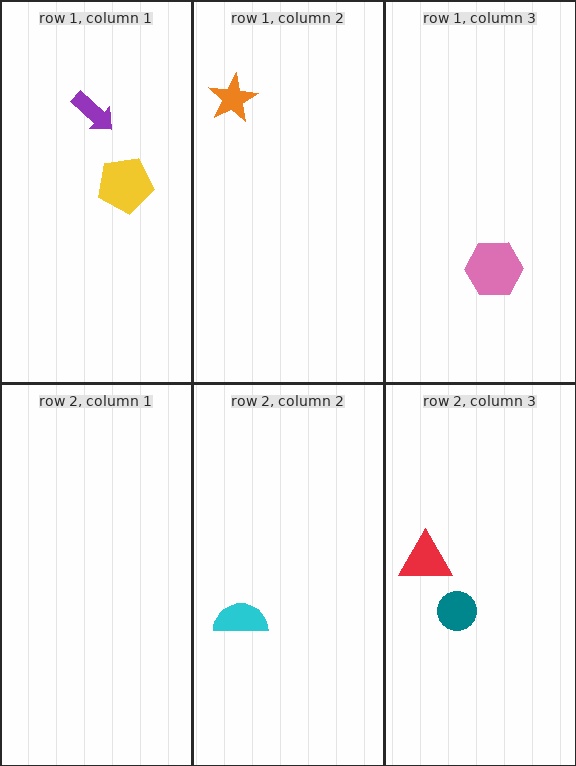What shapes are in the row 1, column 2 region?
The orange star.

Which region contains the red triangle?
The row 2, column 3 region.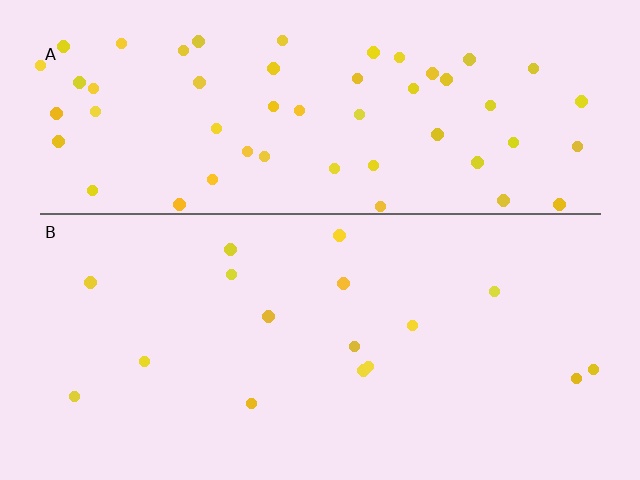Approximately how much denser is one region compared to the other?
Approximately 3.4× — region A over region B.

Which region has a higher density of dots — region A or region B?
A (the top).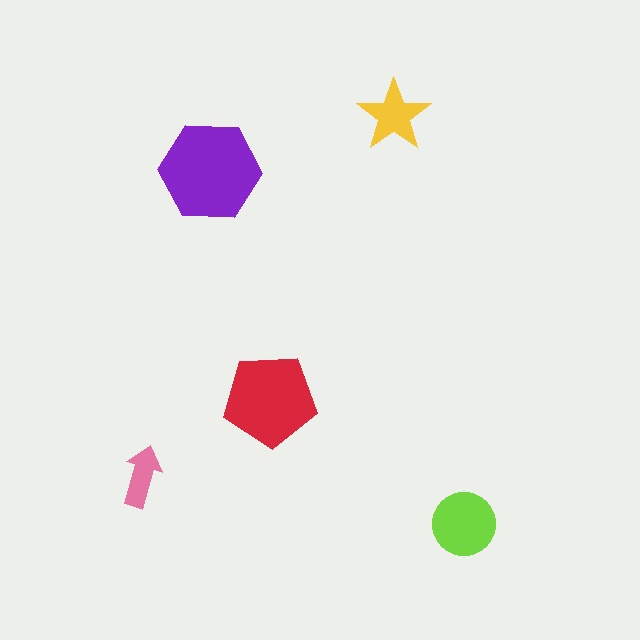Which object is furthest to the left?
The pink arrow is leftmost.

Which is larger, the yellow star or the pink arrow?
The yellow star.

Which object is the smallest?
The pink arrow.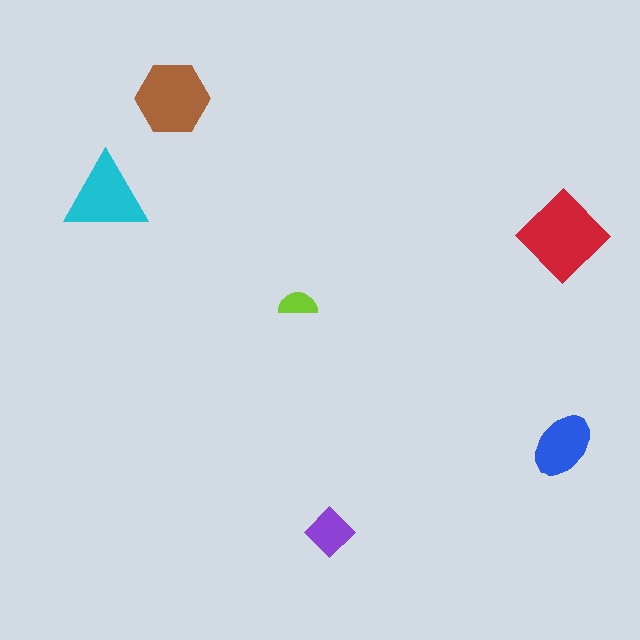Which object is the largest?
The red diamond.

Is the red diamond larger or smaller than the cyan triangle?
Larger.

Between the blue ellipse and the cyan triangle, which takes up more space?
The cyan triangle.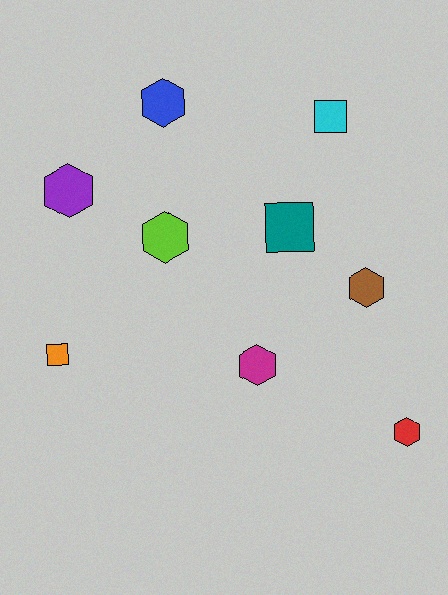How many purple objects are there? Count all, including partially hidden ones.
There is 1 purple object.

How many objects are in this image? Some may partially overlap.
There are 9 objects.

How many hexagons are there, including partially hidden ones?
There are 6 hexagons.